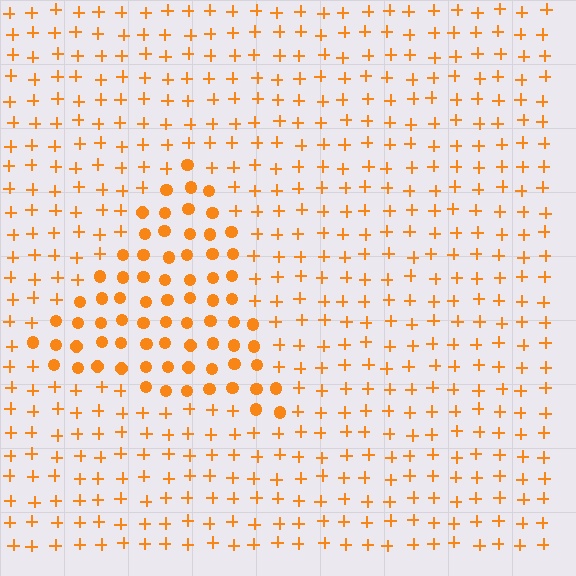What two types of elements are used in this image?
The image uses circles inside the triangle region and plus signs outside it.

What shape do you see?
I see a triangle.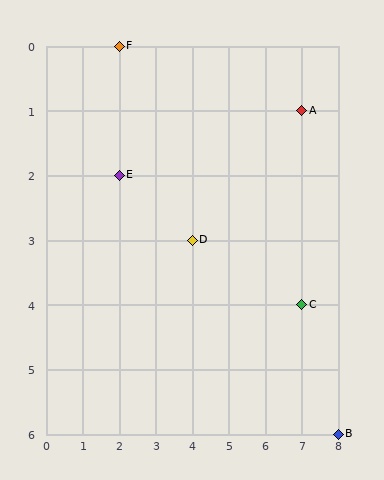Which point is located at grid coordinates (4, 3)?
Point D is at (4, 3).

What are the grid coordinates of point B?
Point B is at grid coordinates (8, 6).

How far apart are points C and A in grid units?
Points C and A are 3 rows apart.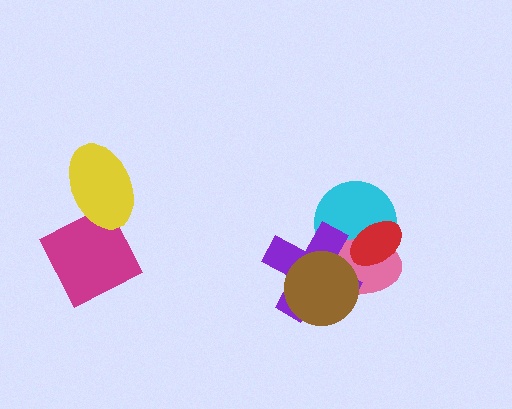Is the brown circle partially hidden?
No, no other shape covers it.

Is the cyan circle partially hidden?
Yes, it is partially covered by another shape.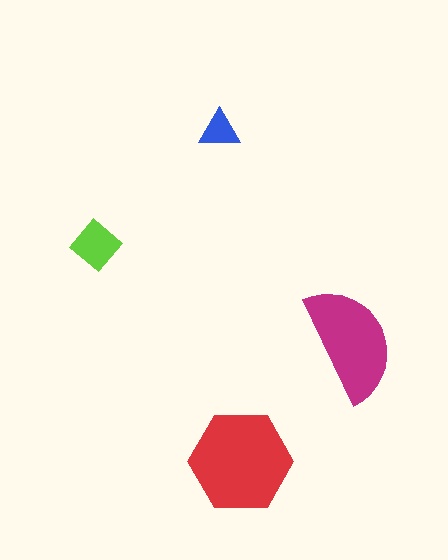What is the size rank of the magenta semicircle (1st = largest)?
2nd.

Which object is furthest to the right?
The magenta semicircle is rightmost.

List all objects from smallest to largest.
The blue triangle, the lime diamond, the magenta semicircle, the red hexagon.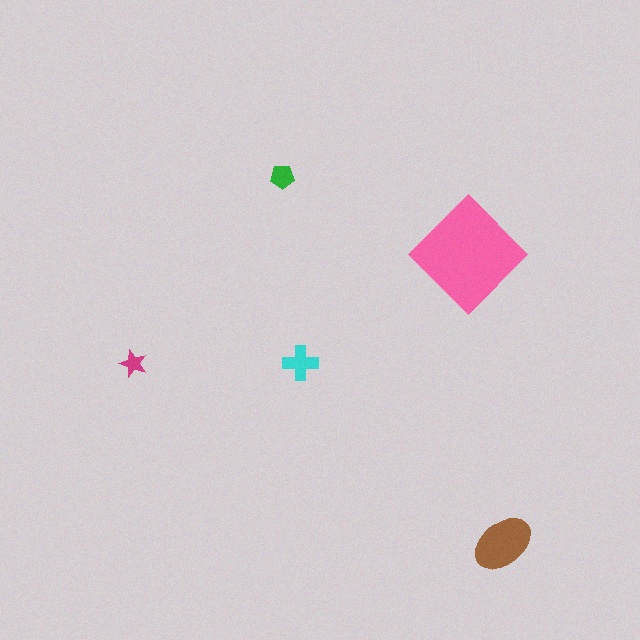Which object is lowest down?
The brown ellipse is bottommost.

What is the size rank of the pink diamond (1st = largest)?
1st.